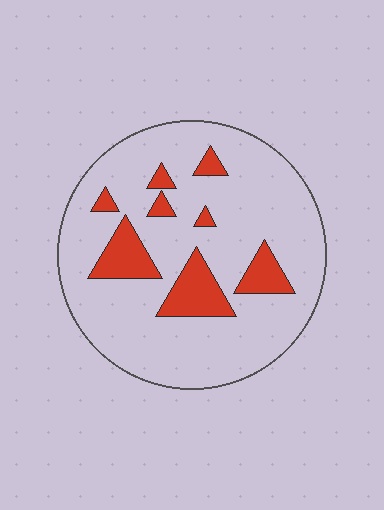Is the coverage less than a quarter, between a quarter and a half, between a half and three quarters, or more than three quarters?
Less than a quarter.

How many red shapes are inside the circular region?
8.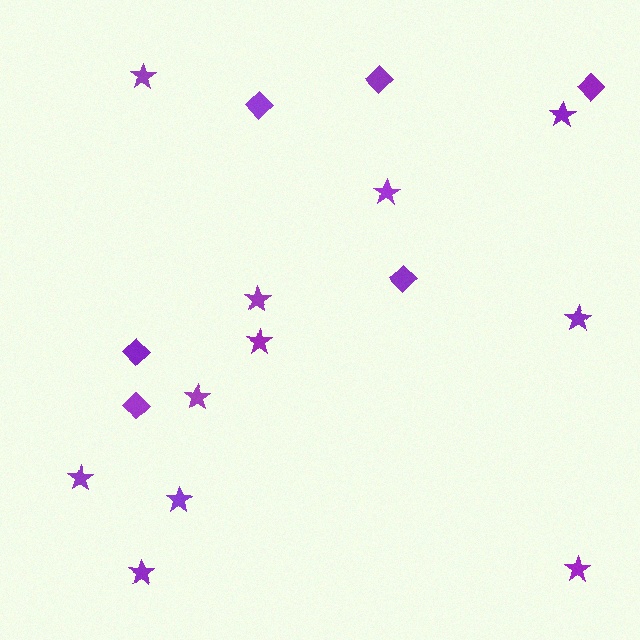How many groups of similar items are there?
There are 2 groups: one group of diamonds (6) and one group of stars (11).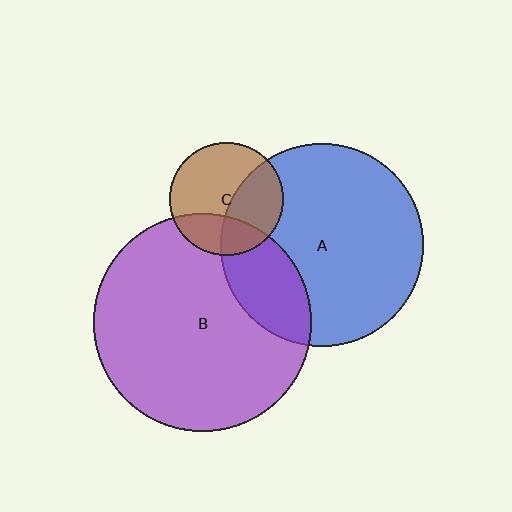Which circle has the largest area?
Circle B (purple).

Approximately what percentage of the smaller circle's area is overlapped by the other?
Approximately 25%.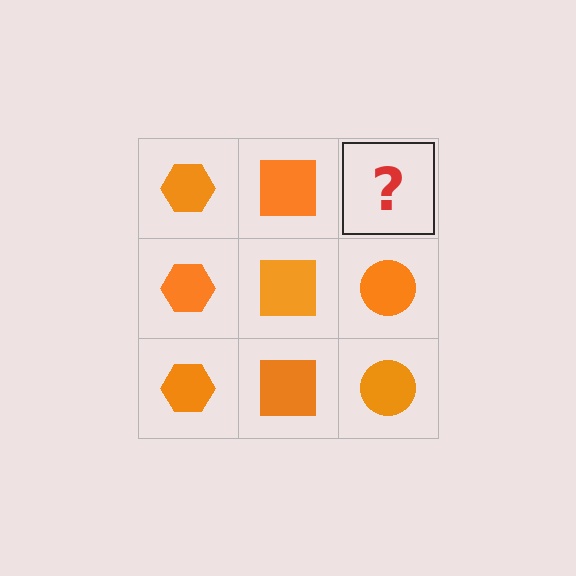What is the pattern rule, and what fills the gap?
The rule is that each column has a consistent shape. The gap should be filled with an orange circle.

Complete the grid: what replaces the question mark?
The question mark should be replaced with an orange circle.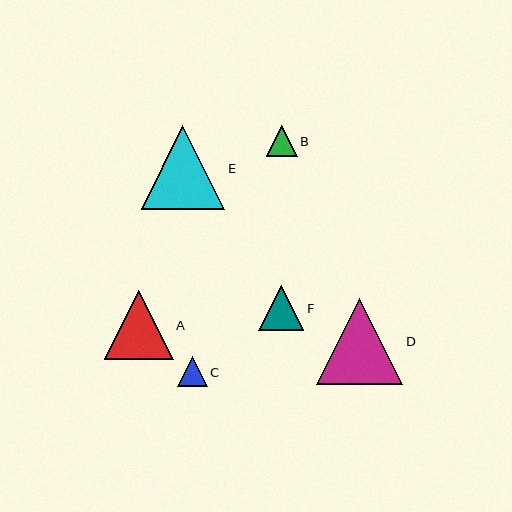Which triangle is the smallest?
Triangle C is the smallest with a size of approximately 30 pixels.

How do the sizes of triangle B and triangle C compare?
Triangle B and triangle C are approximately the same size.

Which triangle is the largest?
Triangle D is the largest with a size of approximately 86 pixels.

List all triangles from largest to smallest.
From largest to smallest: D, E, A, F, B, C.